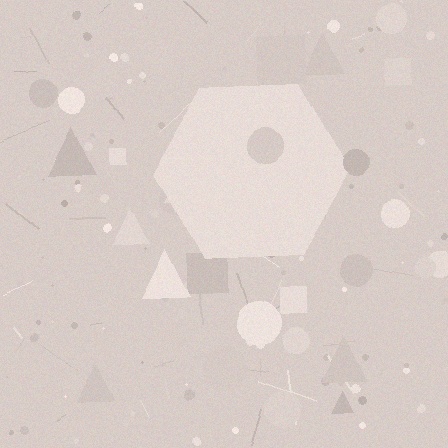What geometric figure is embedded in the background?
A hexagon is embedded in the background.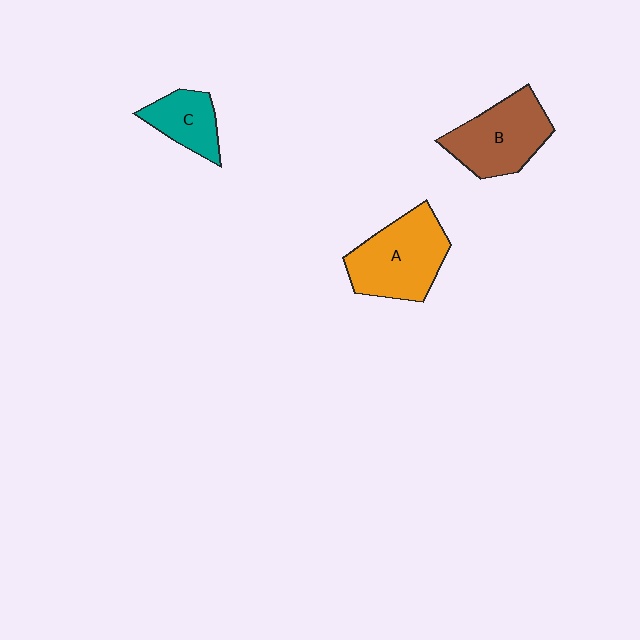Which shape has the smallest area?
Shape C (teal).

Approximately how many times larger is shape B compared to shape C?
Approximately 1.7 times.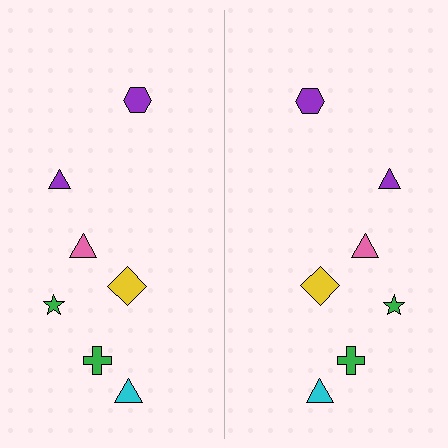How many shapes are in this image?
There are 14 shapes in this image.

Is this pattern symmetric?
Yes, this pattern has bilateral (reflection) symmetry.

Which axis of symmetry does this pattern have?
The pattern has a vertical axis of symmetry running through the center of the image.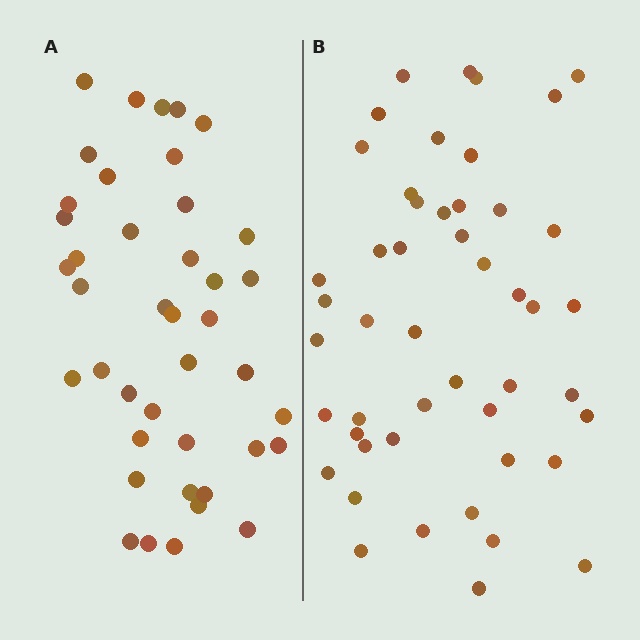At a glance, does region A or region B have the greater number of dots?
Region B (the right region) has more dots.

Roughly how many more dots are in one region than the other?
Region B has roughly 8 or so more dots than region A.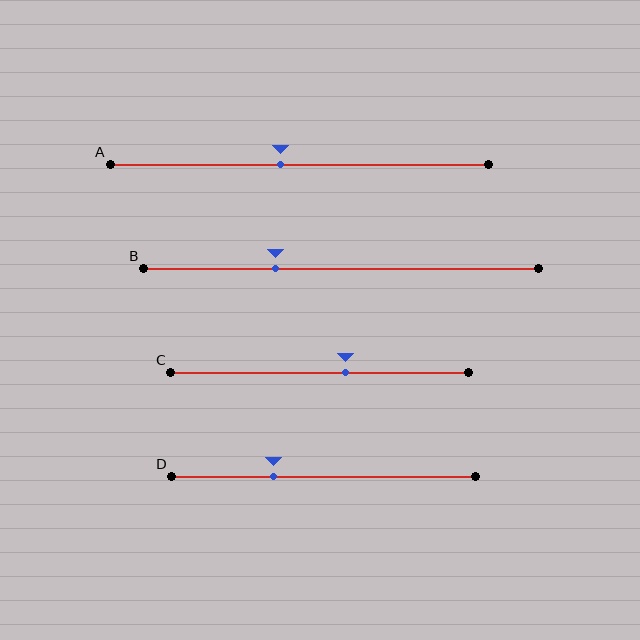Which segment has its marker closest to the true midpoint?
Segment A has its marker closest to the true midpoint.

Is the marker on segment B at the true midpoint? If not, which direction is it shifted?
No, the marker on segment B is shifted to the left by about 17% of the segment length.